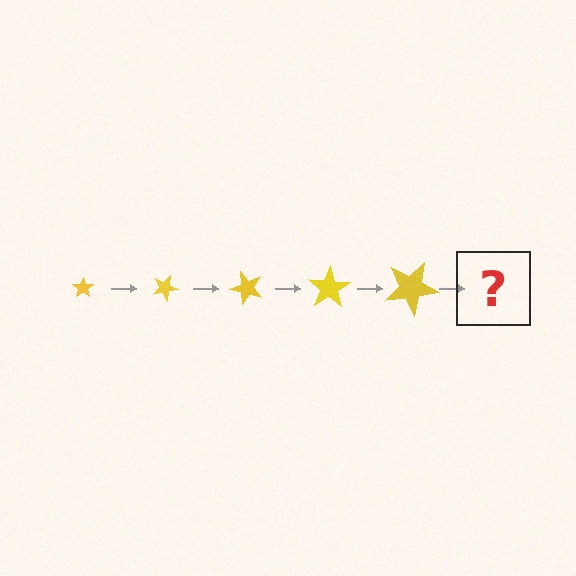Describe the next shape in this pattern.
It should be a star, larger than the previous one and rotated 125 degrees from the start.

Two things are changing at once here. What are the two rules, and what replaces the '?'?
The two rules are that the star grows larger each step and it rotates 25 degrees each step. The '?' should be a star, larger than the previous one and rotated 125 degrees from the start.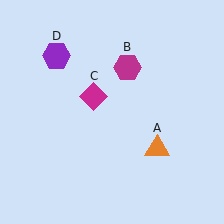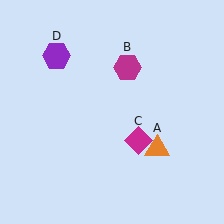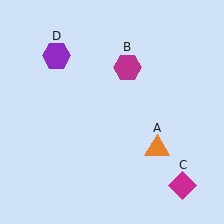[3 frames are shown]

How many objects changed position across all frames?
1 object changed position: magenta diamond (object C).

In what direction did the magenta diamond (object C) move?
The magenta diamond (object C) moved down and to the right.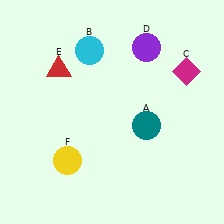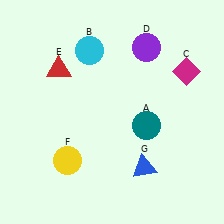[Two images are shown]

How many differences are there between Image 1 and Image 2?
There is 1 difference between the two images.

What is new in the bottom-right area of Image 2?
A blue triangle (G) was added in the bottom-right area of Image 2.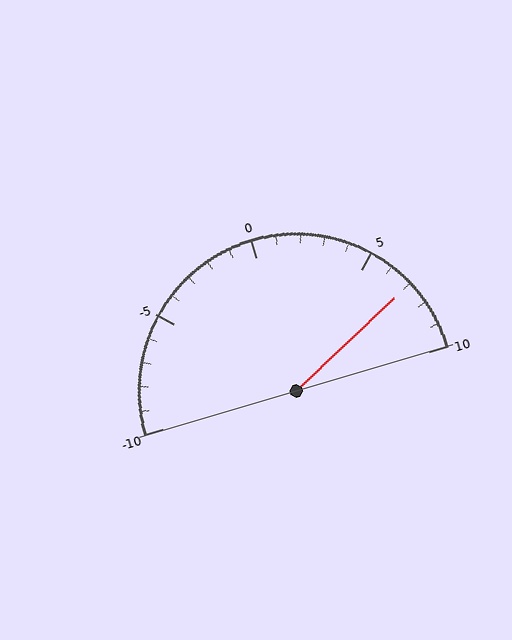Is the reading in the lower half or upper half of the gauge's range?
The reading is in the upper half of the range (-10 to 10).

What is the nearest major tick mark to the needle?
The nearest major tick mark is 5.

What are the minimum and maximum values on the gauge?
The gauge ranges from -10 to 10.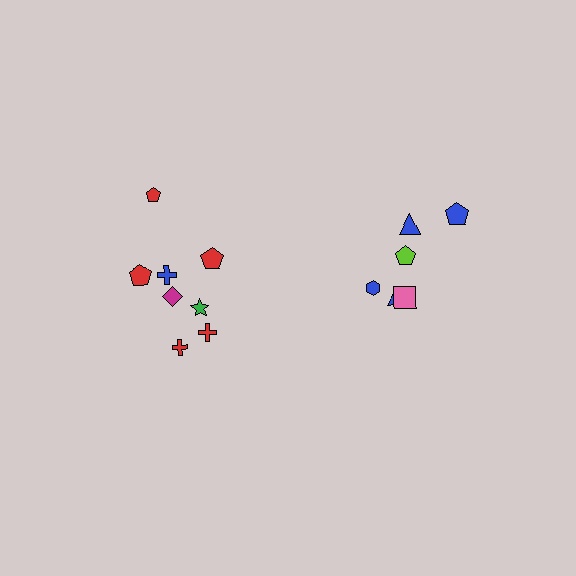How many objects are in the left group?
There are 8 objects.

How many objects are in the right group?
There are 6 objects.